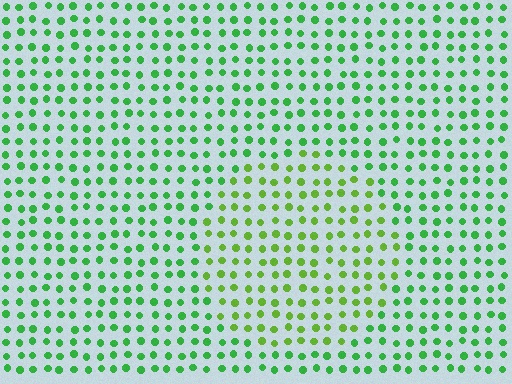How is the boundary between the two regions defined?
The boundary is defined purely by a slight shift in hue (about 29 degrees). Spacing, size, and orientation are identical on both sides.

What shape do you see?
I see a circle.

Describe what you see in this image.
The image is filled with small green elements in a uniform arrangement. A circle-shaped region is visible where the elements are tinted to a slightly different hue, forming a subtle color boundary.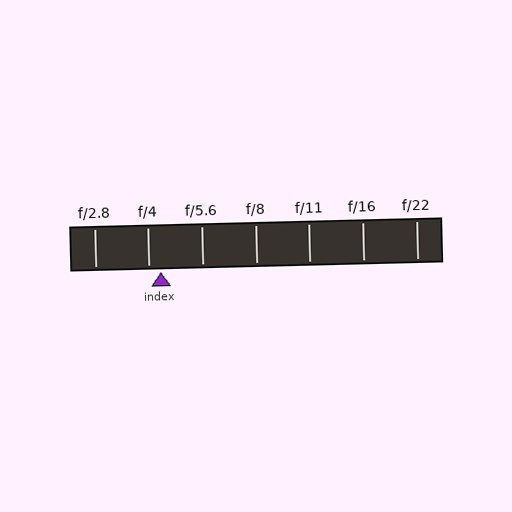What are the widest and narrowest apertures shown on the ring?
The widest aperture shown is f/2.8 and the narrowest is f/22.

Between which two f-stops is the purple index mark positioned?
The index mark is between f/4 and f/5.6.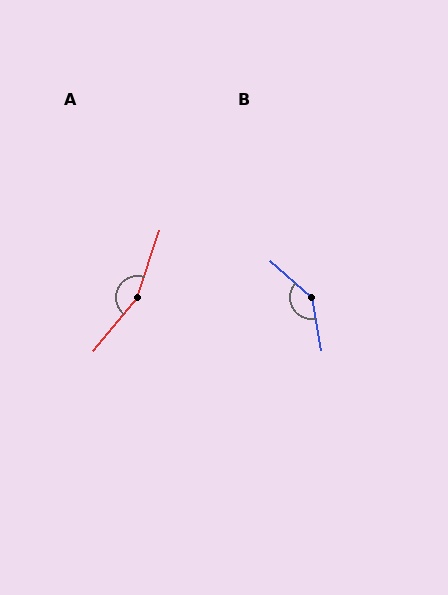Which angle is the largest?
A, at approximately 159 degrees.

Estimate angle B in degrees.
Approximately 143 degrees.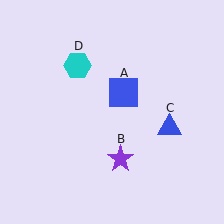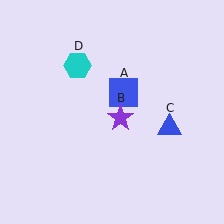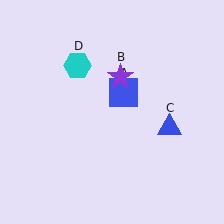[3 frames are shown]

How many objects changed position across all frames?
1 object changed position: purple star (object B).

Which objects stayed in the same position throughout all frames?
Blue square (object A) and blue triangle (object C) and cyan hexagon (object D) remained stationary.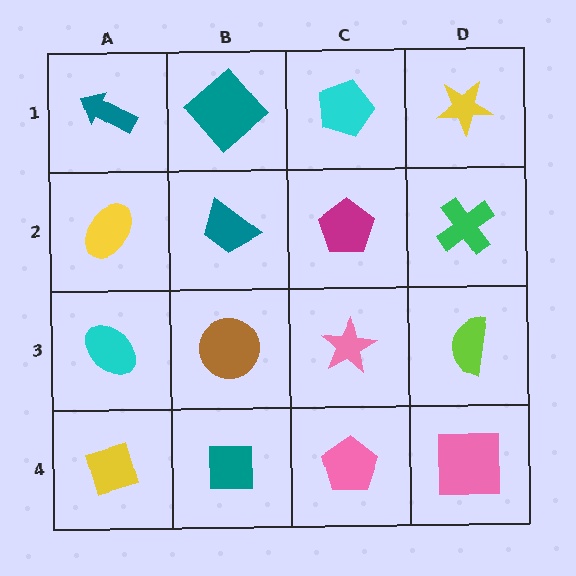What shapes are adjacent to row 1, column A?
A yellow ellipse (row 2, column A), a teal diamond (row 1, column B).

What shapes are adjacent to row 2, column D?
A yellow star (row 1, column D), a lime semicircle (row 3, column D), a magenta pentagon (row 2, column C).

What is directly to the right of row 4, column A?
A teal square.